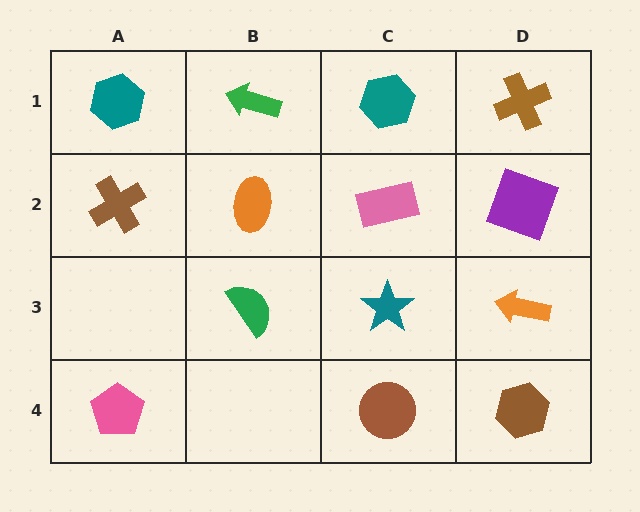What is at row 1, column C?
A teal hexagon.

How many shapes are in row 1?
4 shapes.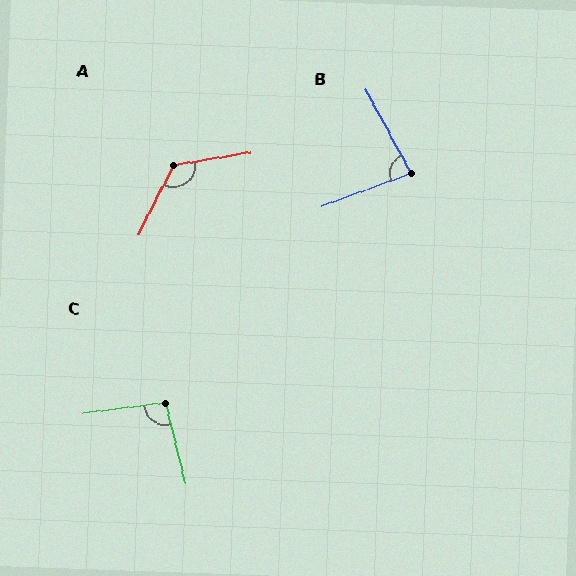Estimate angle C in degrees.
Approximately 96 degrees.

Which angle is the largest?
A, at approximately 126 degrees.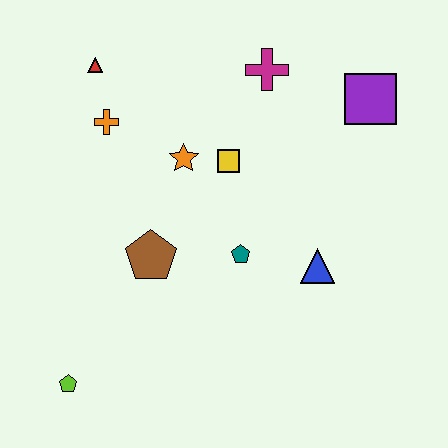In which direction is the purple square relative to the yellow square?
The purple square is to the right of the yellow square.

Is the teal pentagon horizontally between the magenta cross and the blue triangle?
No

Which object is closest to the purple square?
The magenta cross is closest to the purple square.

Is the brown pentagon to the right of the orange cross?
Yes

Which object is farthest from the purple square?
The lime pentagon is farthest from the purple square.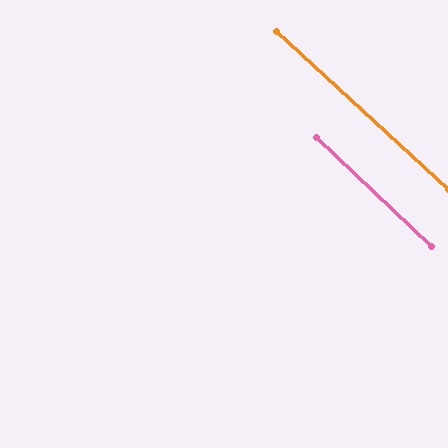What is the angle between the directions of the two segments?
Approximately 1 degree.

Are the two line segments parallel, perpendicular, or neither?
Parallel — their directions differ by only 1.1°.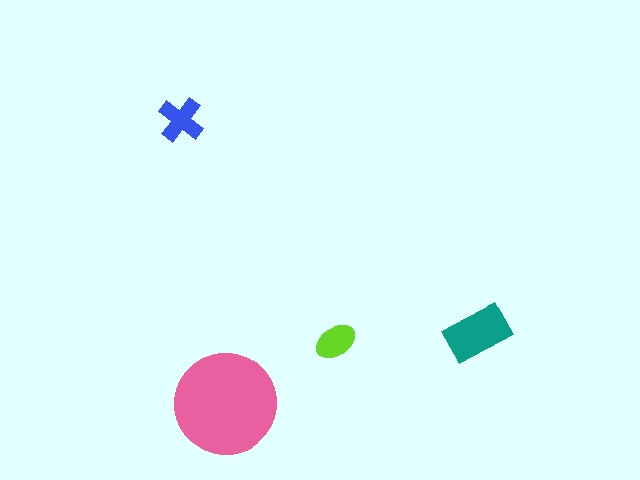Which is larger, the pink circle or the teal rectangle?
The pink circle.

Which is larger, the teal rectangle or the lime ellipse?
The teal rectangle.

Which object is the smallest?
The lime ellipse.